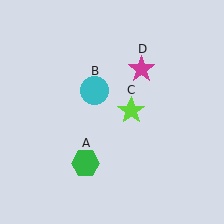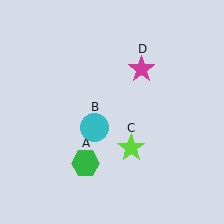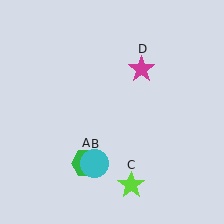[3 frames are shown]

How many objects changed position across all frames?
2 objects changed position: cyan circle (object B), lime star (object C).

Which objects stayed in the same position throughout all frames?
Green hexagon (object A) and magenta star (object D) remained stationary.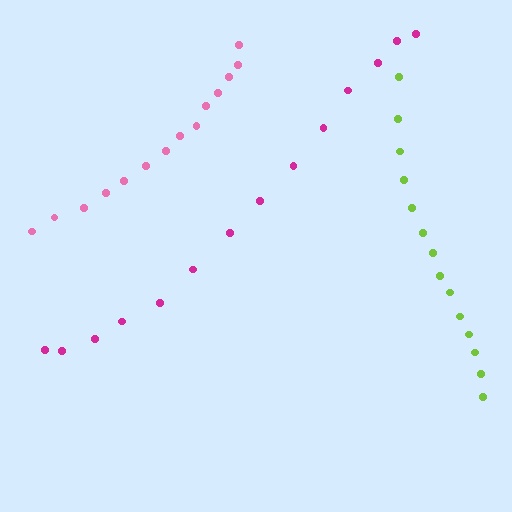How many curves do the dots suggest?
There are 3 distinct paths.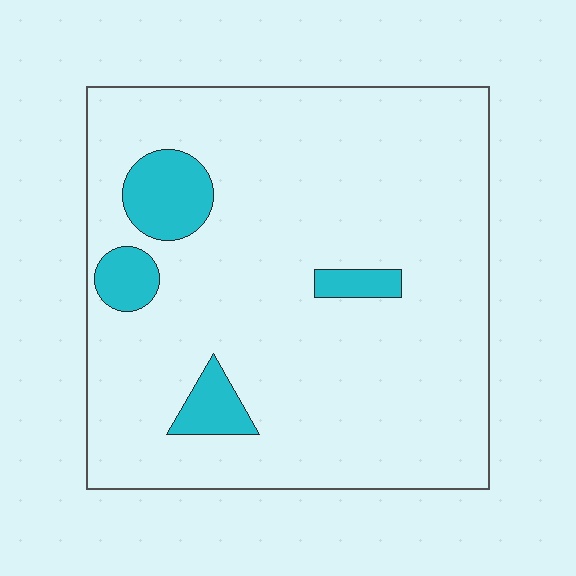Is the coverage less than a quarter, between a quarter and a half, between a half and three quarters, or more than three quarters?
Less than a quarter.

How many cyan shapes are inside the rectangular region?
4.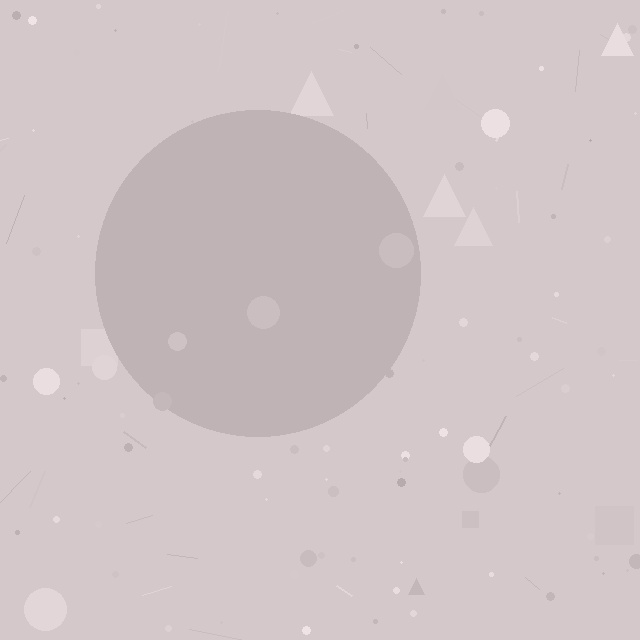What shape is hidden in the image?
A circle is hidden in the image.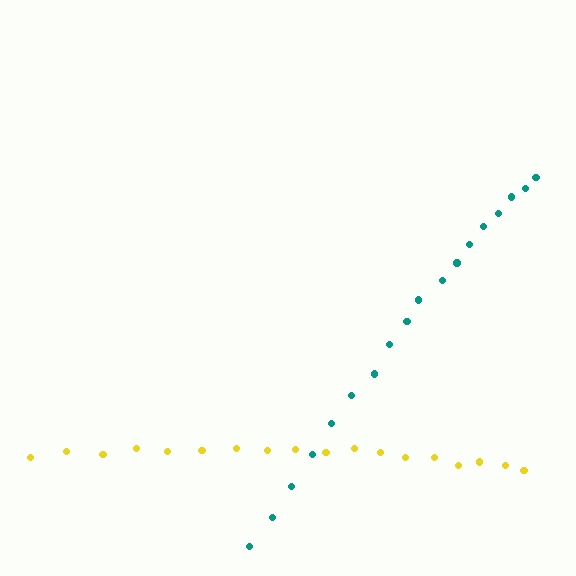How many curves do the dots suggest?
There are 2 distinct paths.